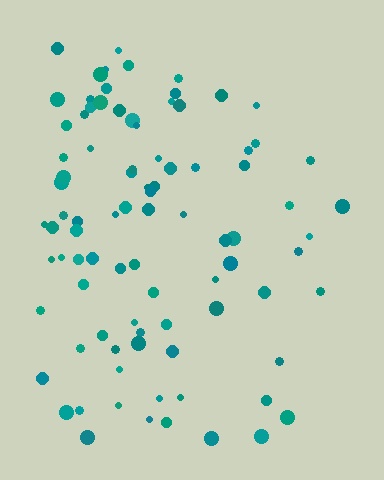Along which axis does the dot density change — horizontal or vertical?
Horizontal.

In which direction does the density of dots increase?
From right to left, with the left side densest.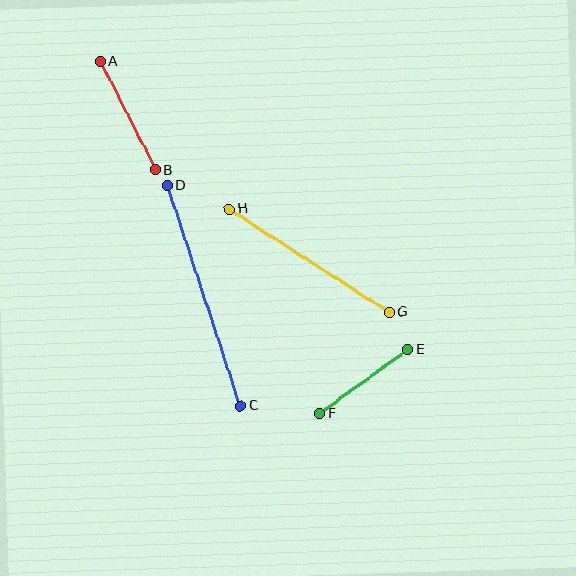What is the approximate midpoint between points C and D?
The midpoint is at approximately (204, 295) pixels.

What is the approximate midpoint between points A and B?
The midpoint is at approximately (128, 115) pixels.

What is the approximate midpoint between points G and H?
The midpoint is at approximately (309, 261) pixels.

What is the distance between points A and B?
The distance is approximately 122 pixels.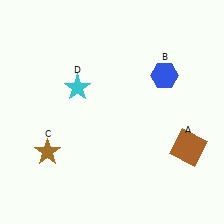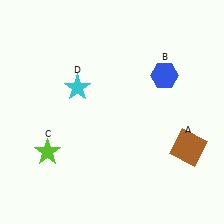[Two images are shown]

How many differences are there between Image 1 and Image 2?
There is 1 difference between the two images.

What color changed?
The star (C) changed from brown in Image 1 to lime in Image 2.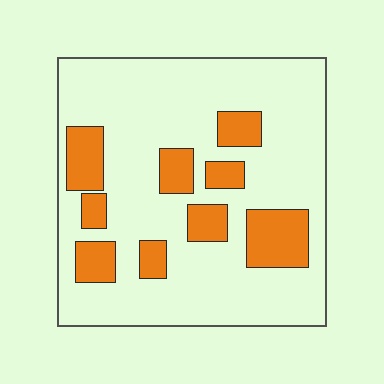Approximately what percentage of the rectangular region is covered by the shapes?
Approximately 20%.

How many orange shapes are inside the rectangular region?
9.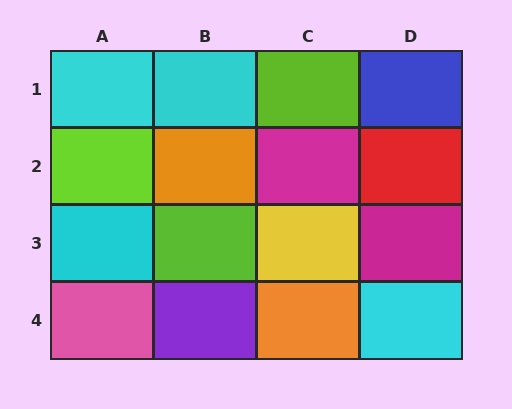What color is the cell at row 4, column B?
Purple.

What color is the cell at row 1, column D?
Blue.